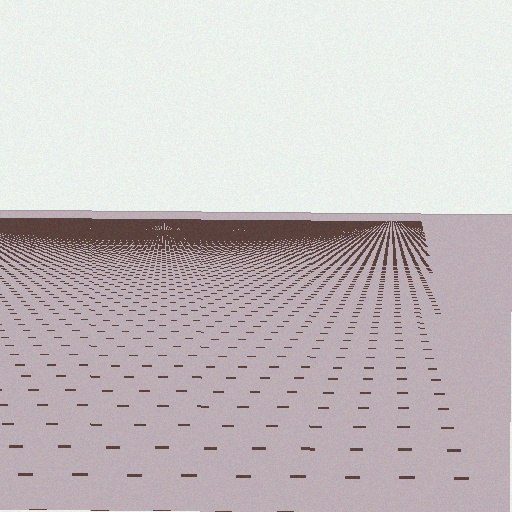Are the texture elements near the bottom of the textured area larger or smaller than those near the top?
Larger. Near the bottom, elements are closer to the viewer and appear at a bigger on-screen size.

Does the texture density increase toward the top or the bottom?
Density increases toward the top.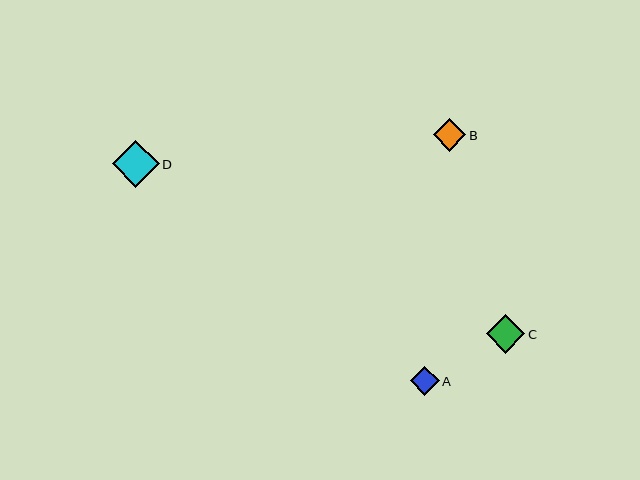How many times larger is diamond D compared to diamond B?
Diamond D is approximately 1.5 times the size of diamond B.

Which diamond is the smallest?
Diamond A is the smallest with a size of approximately 29 pixels.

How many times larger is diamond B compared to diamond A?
Diamond B is approximately 1.1 times the size of diamond A.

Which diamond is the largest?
Diamond D is the largest with a size of approximately 47 pixels.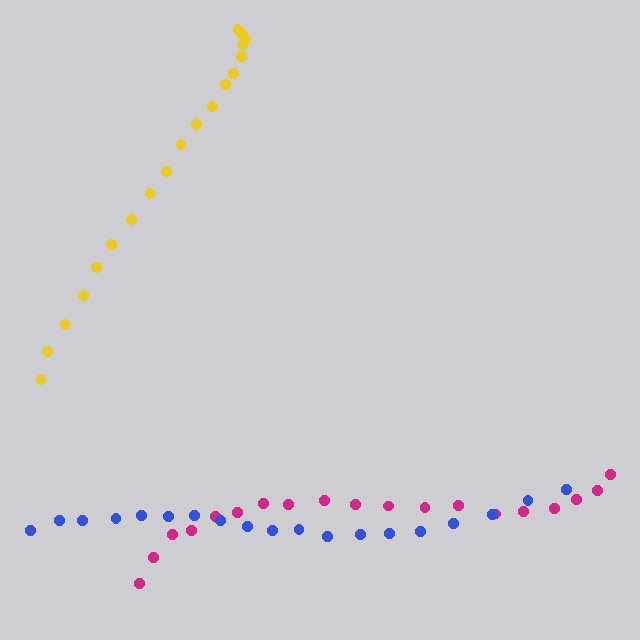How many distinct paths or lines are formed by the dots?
There are 3 distinct paths.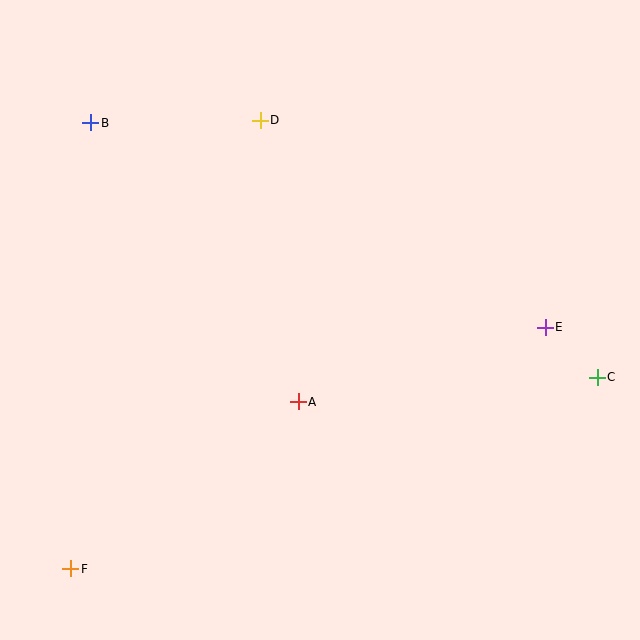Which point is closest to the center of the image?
Point A at (298, 402) is closest to the center.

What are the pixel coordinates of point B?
Point B is at (91, 123).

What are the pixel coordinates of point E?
Point E is at (545, 327).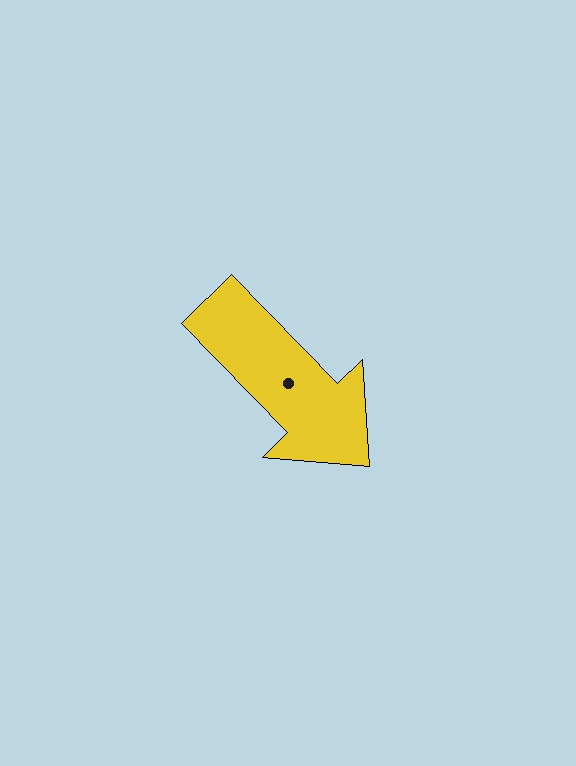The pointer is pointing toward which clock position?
Roughly 5 o'clock.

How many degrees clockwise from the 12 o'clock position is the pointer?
Approximately 136 degrees.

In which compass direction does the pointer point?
Southeast.